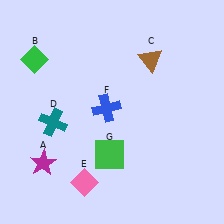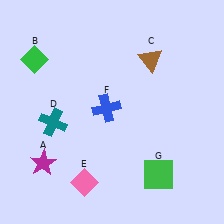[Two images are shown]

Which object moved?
The green square (G) moved right.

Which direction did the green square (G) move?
The green square (G) moved right.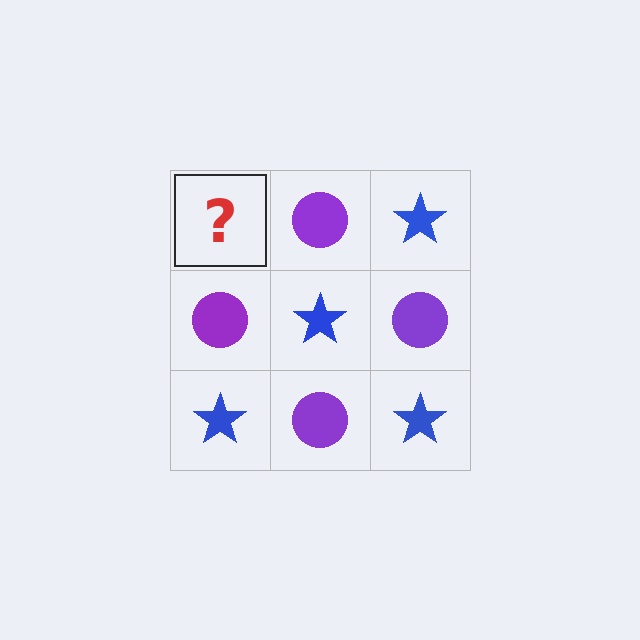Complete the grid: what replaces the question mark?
The question mark should be replaced with a blue star.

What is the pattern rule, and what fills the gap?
The rule is that it alternates blue star and purple circle in a checkerboard pattern. The gap should be filled with a blue star.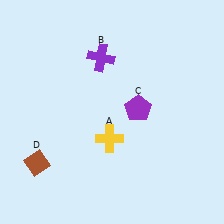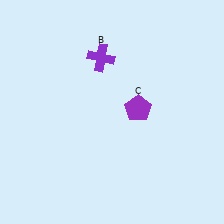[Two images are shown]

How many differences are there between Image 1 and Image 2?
There are 2 differences between the two images.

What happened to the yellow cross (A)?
The yellow cross (A) was removed in Image 2. It was in the bottom-left area of Image 1.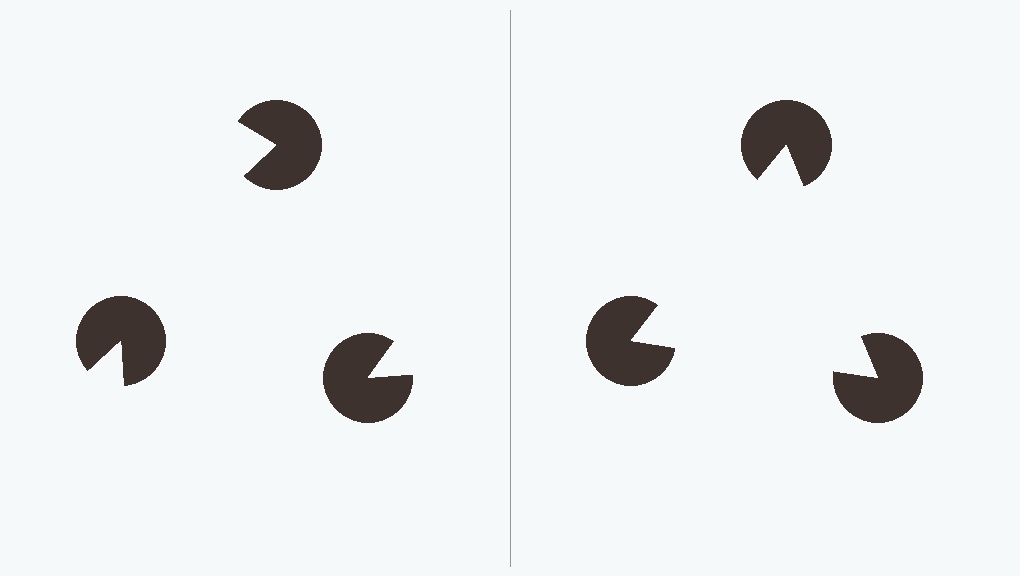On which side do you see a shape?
An illusory triangle appears on the right side. On the left side the wedge cuts are rotated, so no coherent shape forms.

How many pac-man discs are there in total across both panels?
6 — 3 on each side.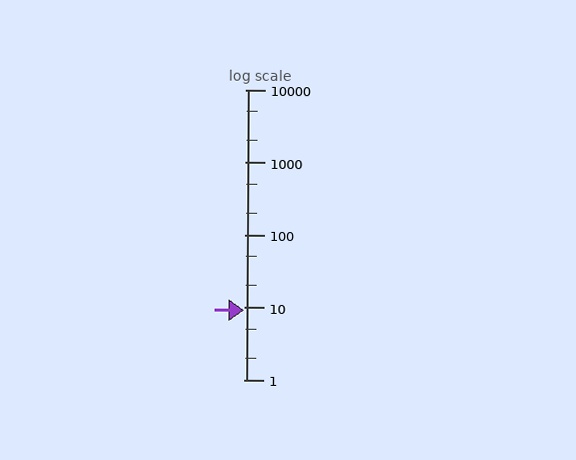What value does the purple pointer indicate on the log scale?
The pointer indicates approximately 9.1.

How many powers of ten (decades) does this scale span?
The scale spans 4 decades, from 1 to 10000.